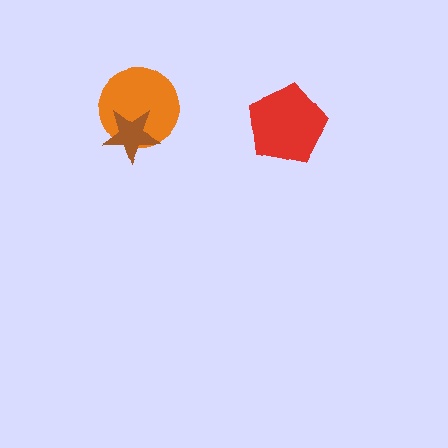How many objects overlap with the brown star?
1 object overlaps with the brown star.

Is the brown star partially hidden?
No, no other shape covers it.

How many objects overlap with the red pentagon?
0 objects overlap with the red pentagon.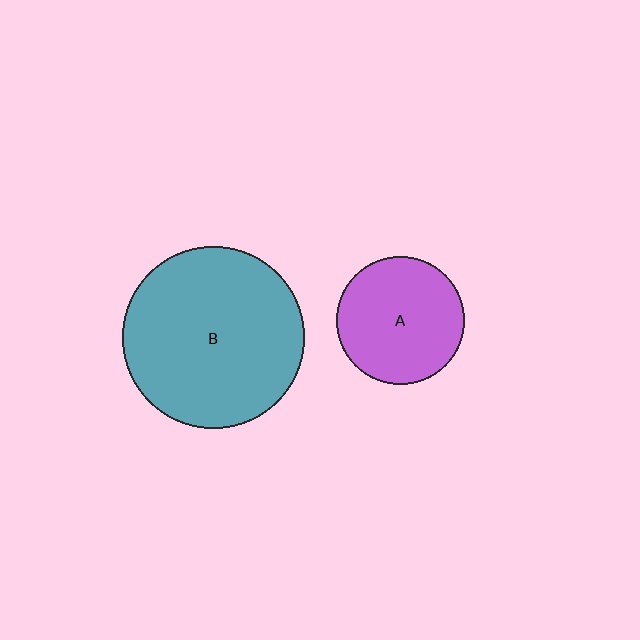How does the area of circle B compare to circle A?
Approximately 2.0 times.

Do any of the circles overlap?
No, none of the circles overlap.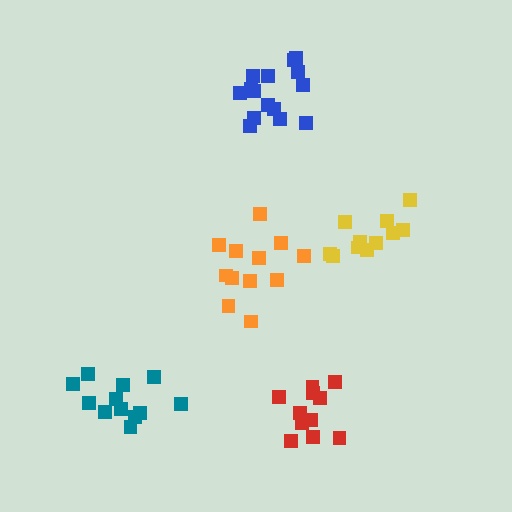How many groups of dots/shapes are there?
There are 5 groups.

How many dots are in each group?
Group 1: 12 dots, Group 2: 12 dots, Group 3: 11 dots, Group 4: 11 dots, Group 5: 15 dots (61 total).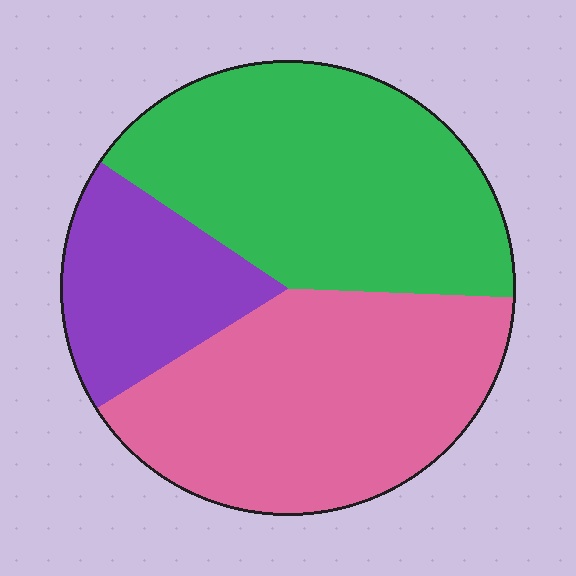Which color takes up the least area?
Purple, at roughly 20%.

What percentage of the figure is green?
Green takes up about two fifths (2/5) of the figure.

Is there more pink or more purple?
Pink.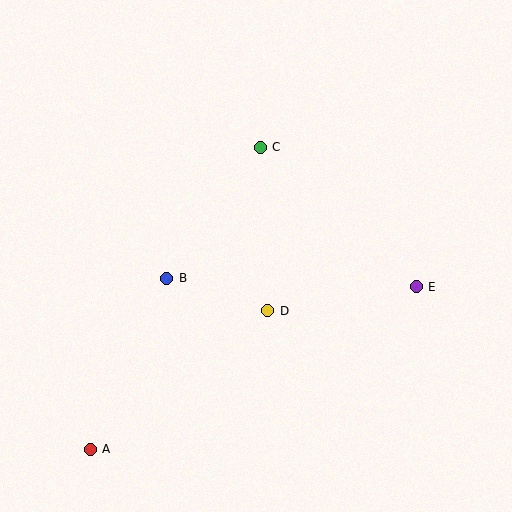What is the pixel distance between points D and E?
The distance between D and E is 150 pixels.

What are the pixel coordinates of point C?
Point C is at (260, 147).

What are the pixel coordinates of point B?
Point B is at (167, 278).